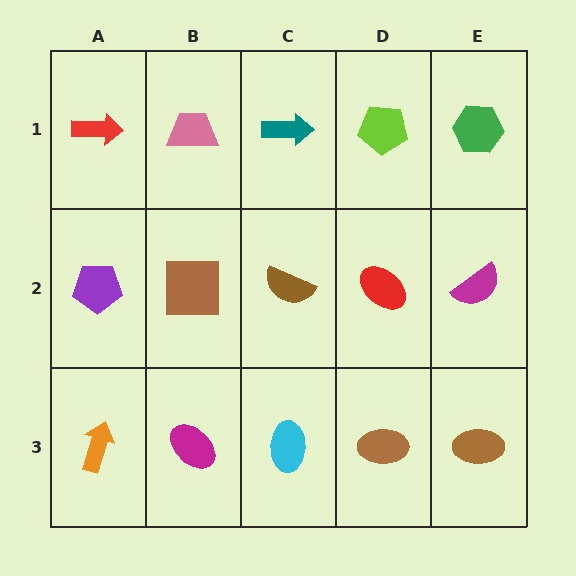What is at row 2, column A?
A purple pentagon.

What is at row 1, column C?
A teal arrow.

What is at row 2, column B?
A brown square.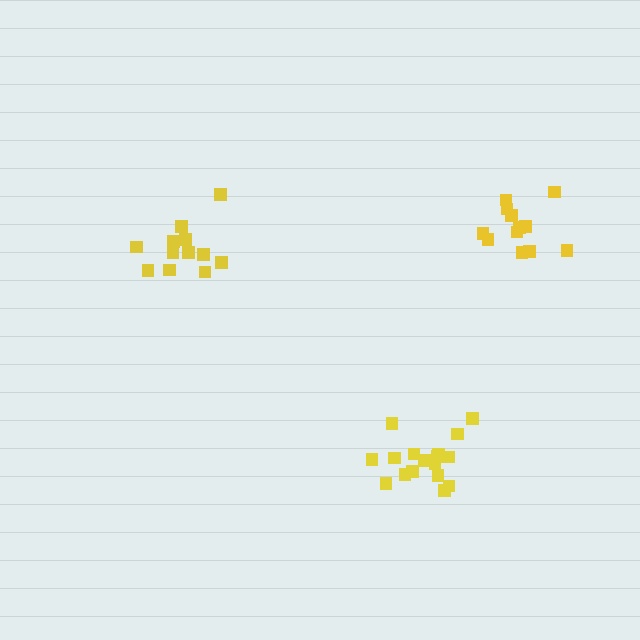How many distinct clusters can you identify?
There are 3 distinct clusters.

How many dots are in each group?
Group 1: 17 dots, Group 2: 12 dots, Group 3: 12 dots (41 total).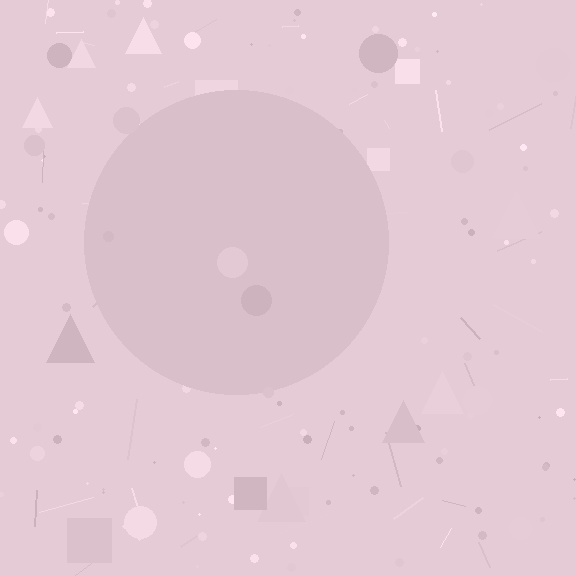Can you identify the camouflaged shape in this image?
The camouflaged shape is a circle.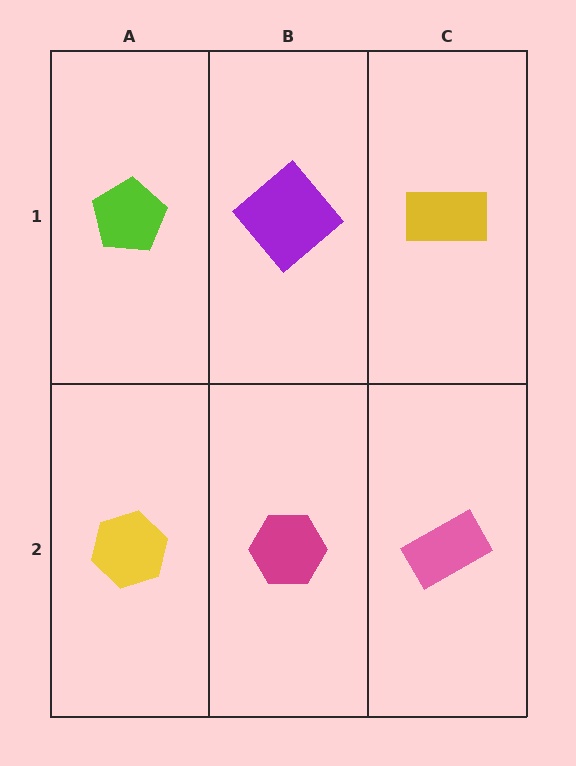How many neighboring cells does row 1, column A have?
2.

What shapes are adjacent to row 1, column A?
A yellow hexagon (row 2, column A), a purple diamond (row 1, column B).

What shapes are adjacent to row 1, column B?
A magenta hexagon (row 2, column B), a lime pentagon (row 1, column A), a yellow rectangle (row 1, column C).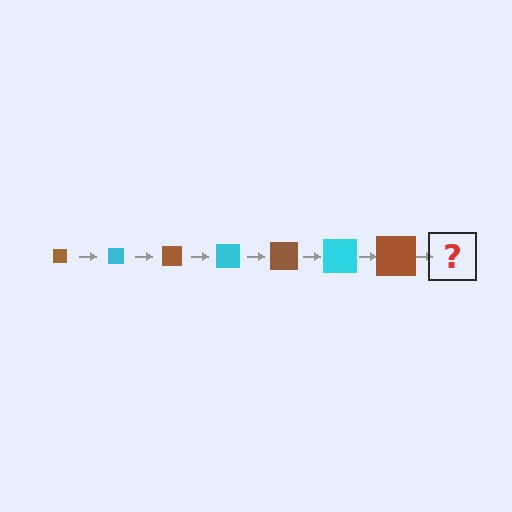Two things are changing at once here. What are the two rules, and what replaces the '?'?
The two rules are that the square grows larger each step and the color cycles through brown and cyan. The '?' should be a cyan square, larger than the previous one.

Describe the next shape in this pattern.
It should be a cyan square, larger than the previous one.